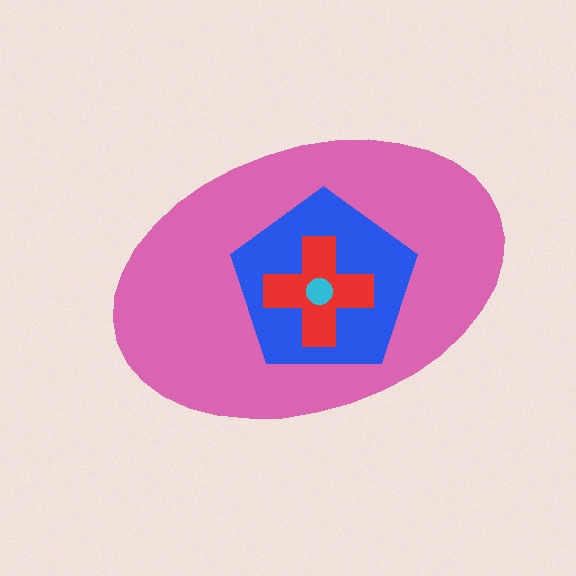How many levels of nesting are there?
4.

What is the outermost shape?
The pink ellipse.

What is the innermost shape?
The cyan circle.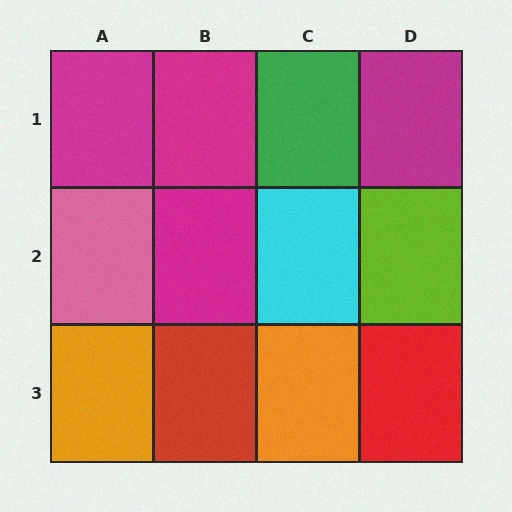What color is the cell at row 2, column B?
Magenta.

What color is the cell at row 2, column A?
Pink.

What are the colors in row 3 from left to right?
Orange, red, orange, red.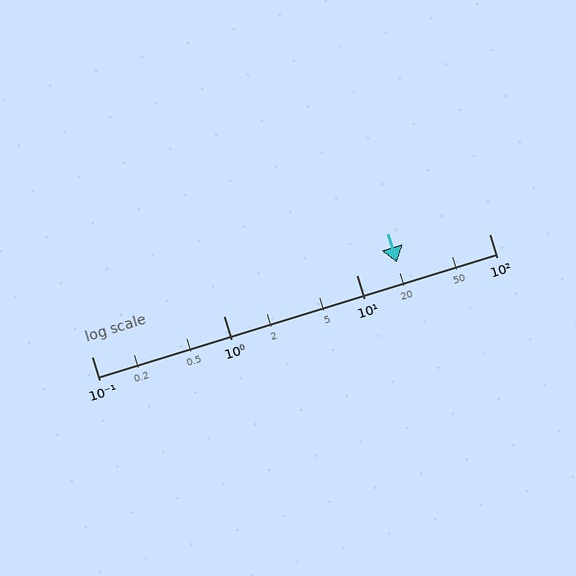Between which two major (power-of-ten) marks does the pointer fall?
The pointer is between 10 and 100.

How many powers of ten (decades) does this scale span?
The scale spans 3 decades, from 0.1 to 100.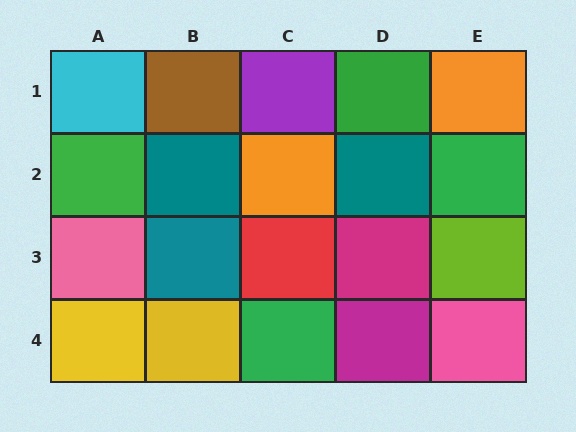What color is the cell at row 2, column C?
Orange.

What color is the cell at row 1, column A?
Cyan.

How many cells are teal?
3 cells are teal.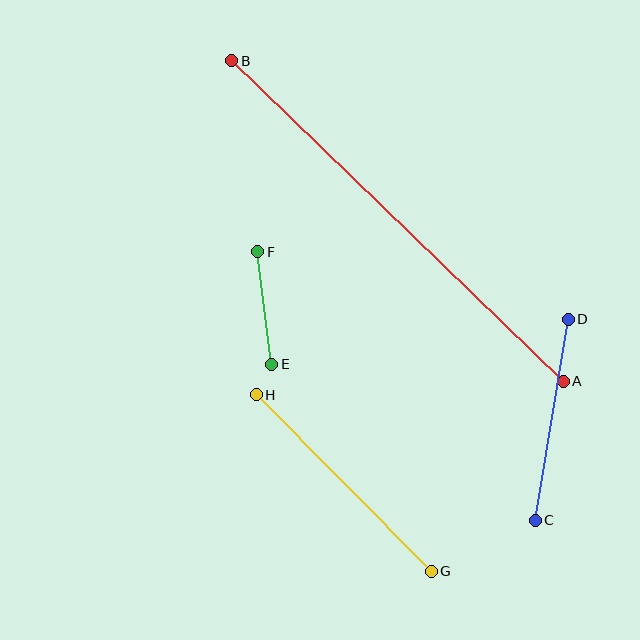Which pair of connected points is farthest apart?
Points A and B are farthest apart.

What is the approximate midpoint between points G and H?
The midpoint is at approximately (344, 483) pixels.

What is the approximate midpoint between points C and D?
The midpoint is at approximately (552, 420) pixels.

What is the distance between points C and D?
The distance is approximately 204 pixels.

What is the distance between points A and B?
The distance is approximately 461 pixels.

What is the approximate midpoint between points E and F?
The midpoint is at approximately (265, 308) pixels.